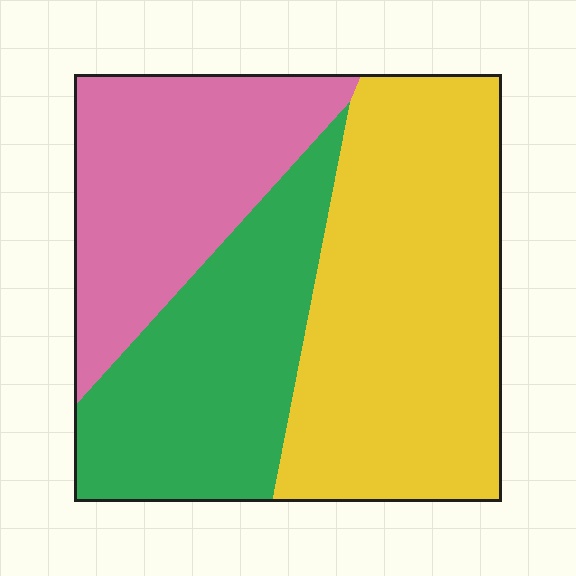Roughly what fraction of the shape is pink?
Pink covers 27% of the shape.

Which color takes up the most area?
Yellow, at roughly 45%.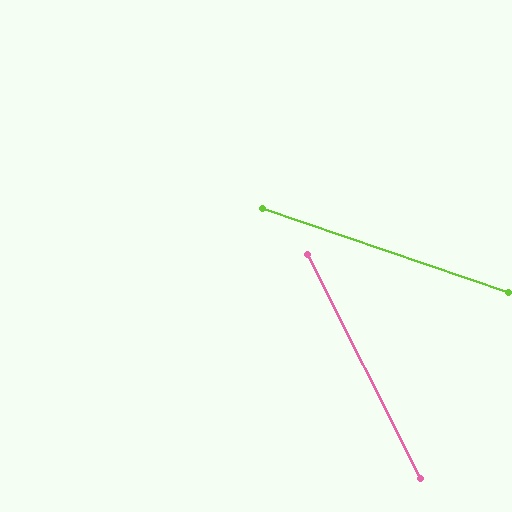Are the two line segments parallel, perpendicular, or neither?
Neither parallel nor perpendicular — they differ by about 44°.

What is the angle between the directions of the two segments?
Approximately 44 degrees.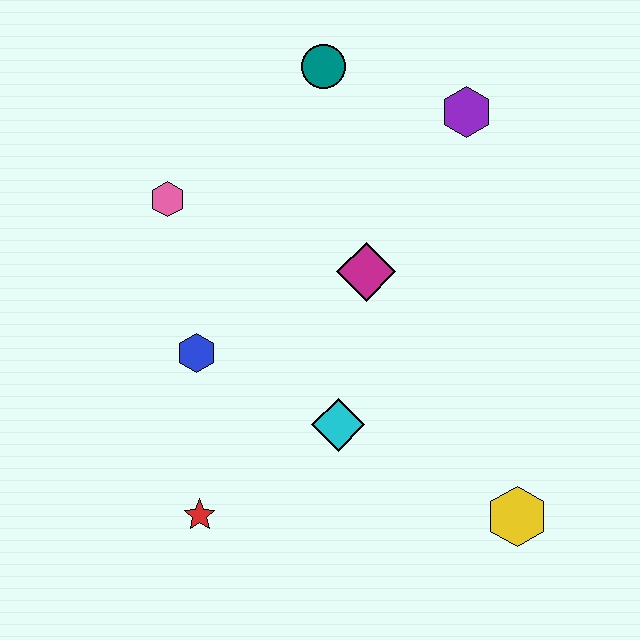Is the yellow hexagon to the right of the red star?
Yes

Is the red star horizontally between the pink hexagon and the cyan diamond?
Yes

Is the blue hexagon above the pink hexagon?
No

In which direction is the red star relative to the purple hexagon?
The red star is below the purple hexagon.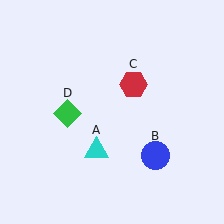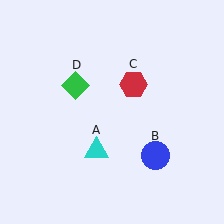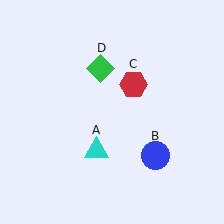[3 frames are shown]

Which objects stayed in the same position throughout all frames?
Cyan triangle (object A) and blue circle (object B) and red hexagon (object C) remained stationary.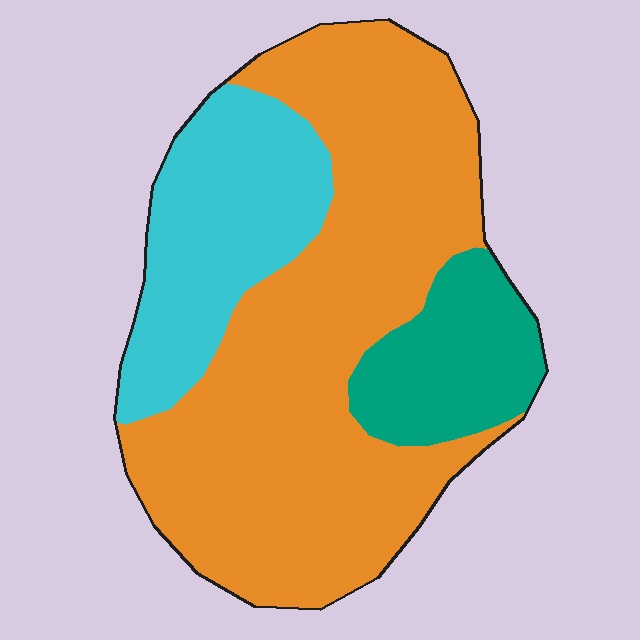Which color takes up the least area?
Teal, at roughly 15%.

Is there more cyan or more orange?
Orange.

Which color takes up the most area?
Orange, at roughly 65%.